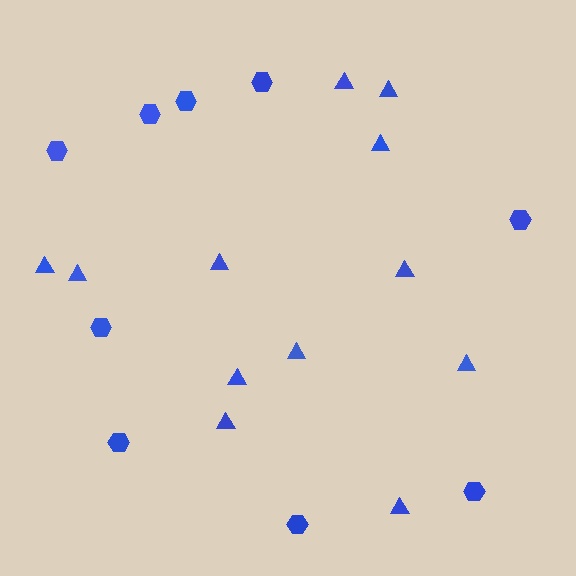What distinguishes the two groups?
There are 2 groups: one group of hexagons (9) and one group of triangles (12).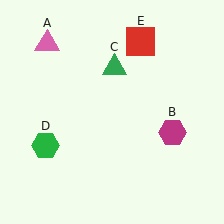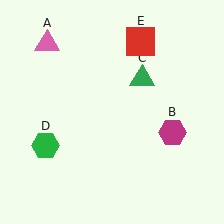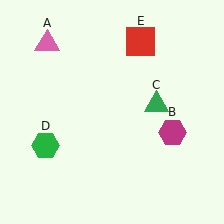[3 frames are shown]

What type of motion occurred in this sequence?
The green triangle (object C) rotated clockwise around the center of the scene.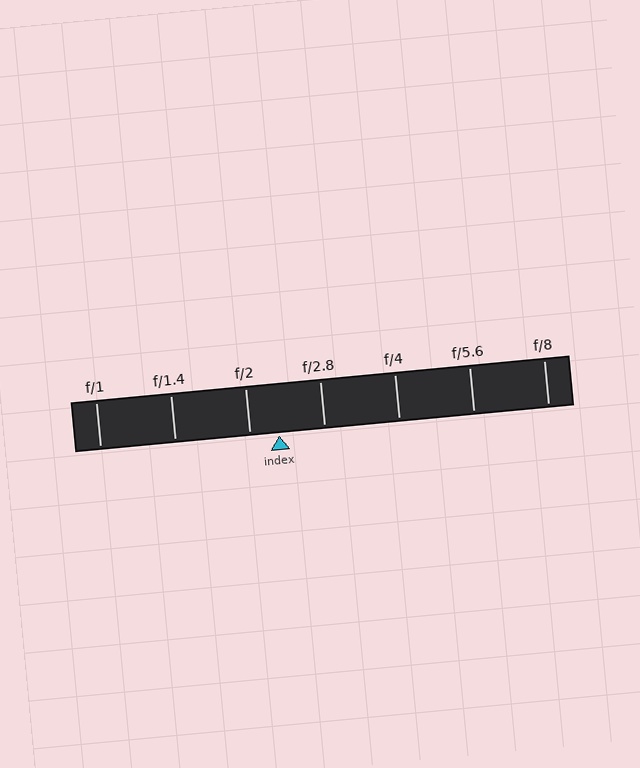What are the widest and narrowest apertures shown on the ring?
The widest aperture shown is f/1 and the narrowest is f/8.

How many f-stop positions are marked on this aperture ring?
There are 7 f-stop positions marked.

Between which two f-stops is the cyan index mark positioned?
The index mark is between f/2 and f/2.8.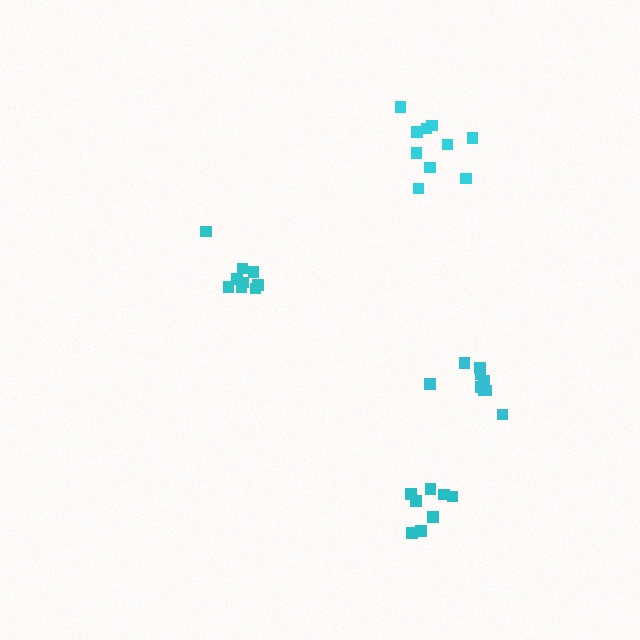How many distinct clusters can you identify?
There are 4 distinct clusters.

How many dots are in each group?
Group 1: 9 dots, Group 2: 10 dots, Group 3: 8 dots, Group 4: 9 dots (36 total).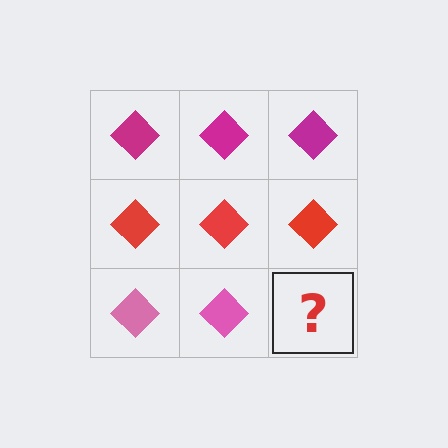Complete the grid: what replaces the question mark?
The question mark should be replaced with a pink diamond.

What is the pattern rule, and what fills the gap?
The rule is that each row has a consistent color. The gap should be filled with a pink diamond.